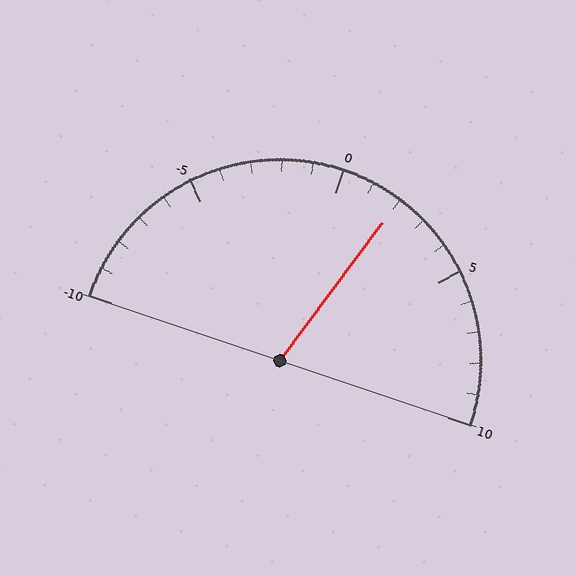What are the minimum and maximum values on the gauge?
The gauge ranges from -10 to 10.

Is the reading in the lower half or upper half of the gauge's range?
The reading is in the upper half of the range (-10 to 10).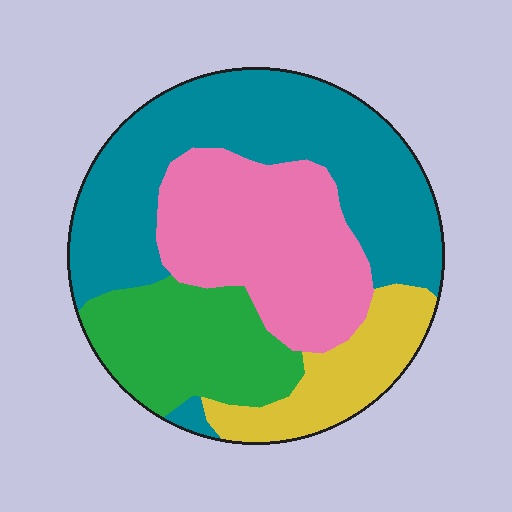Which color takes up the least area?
Yellow, at roughly 15%.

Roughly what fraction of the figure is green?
Green covers about 20% of the figure.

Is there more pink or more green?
Pink.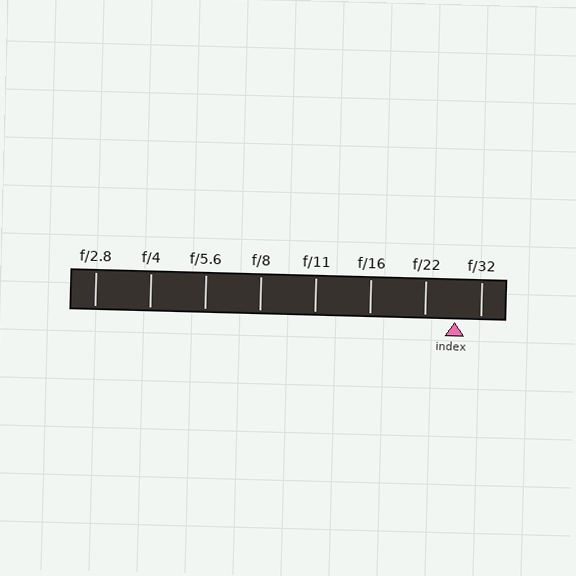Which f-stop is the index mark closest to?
The index mark is closest to f/32.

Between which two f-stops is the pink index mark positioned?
The index mark is between f/22 and f/32.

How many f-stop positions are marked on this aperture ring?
There are 8 f-stop positions marked.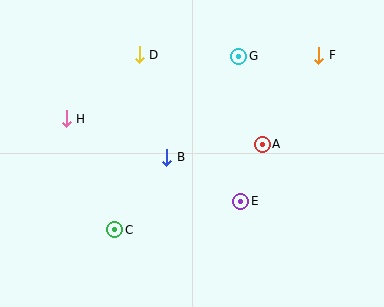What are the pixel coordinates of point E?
Point E is at (241, 201).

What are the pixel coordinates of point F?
Point F is at (319, 55).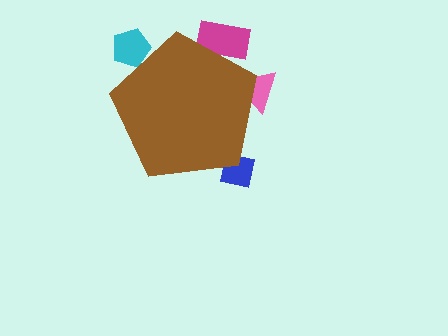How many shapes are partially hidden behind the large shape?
4 shapes are partially hidden.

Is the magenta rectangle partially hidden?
Yes, the magenta rectangle is partially hidden behind the brown pentagon.